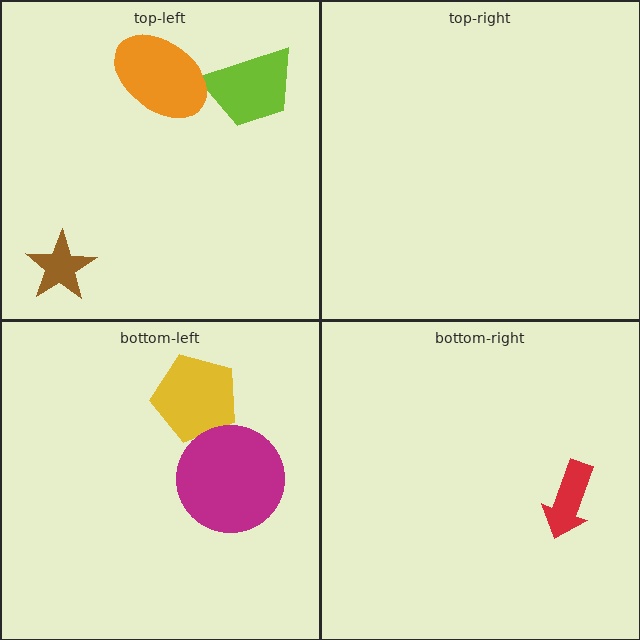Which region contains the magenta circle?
The bottom-left region.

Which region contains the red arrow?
The bottom-right region.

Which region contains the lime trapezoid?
The top-left region.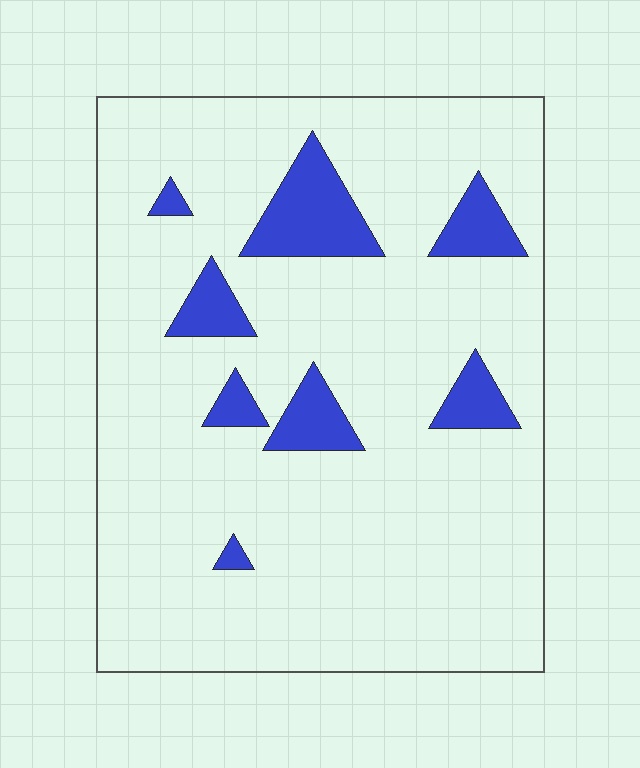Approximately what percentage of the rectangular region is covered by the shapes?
Approximately 10%.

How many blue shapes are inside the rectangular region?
8.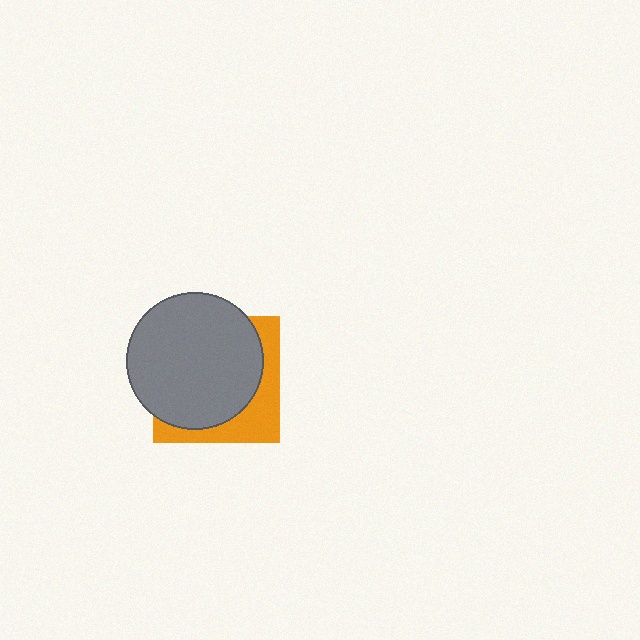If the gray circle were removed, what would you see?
You would see the complete orange square.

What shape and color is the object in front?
The object in front is a gray circle.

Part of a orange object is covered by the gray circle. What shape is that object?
It is a square.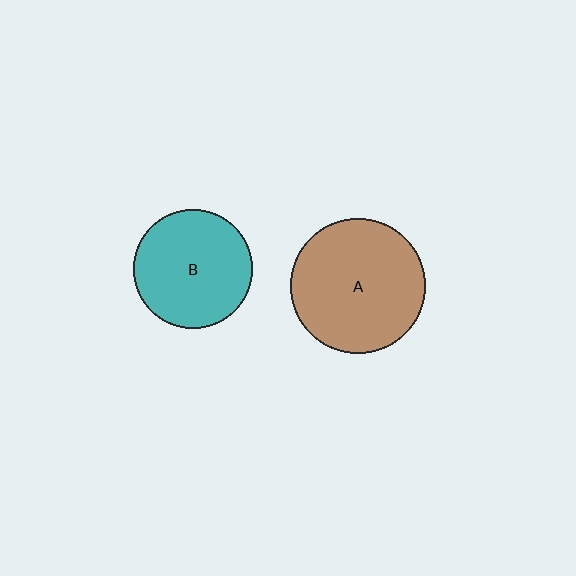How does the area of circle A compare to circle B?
Approximately 1.3 times.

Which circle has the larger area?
Circle A (brown).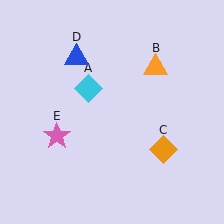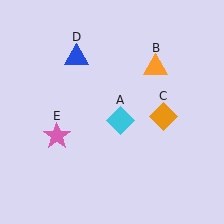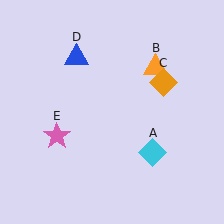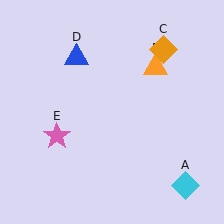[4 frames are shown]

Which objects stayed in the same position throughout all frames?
Orange triangle (object B) and blue triangle (object D) and pink star (object E) remained stationary.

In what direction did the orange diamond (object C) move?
The orange diamond (object C) moved up.